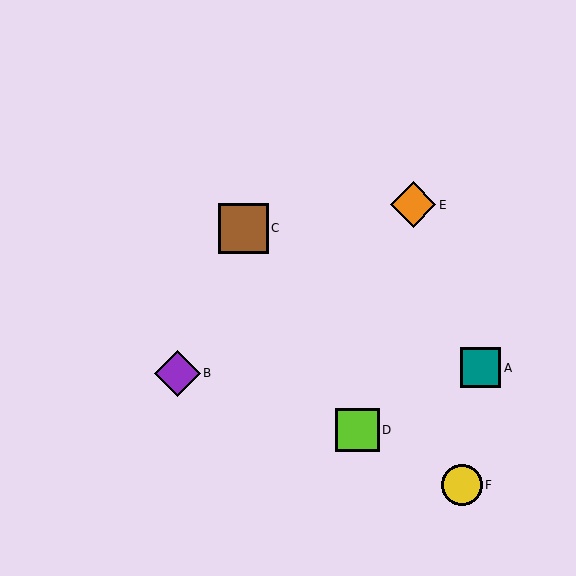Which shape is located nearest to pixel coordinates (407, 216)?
The orange diamond (labeled E) at (413, 205) is nearest to that location.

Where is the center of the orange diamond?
The center of the orange diamond is at (413, 205).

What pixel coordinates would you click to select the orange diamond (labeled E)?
Click at (413, 205) to select the orange diamond E.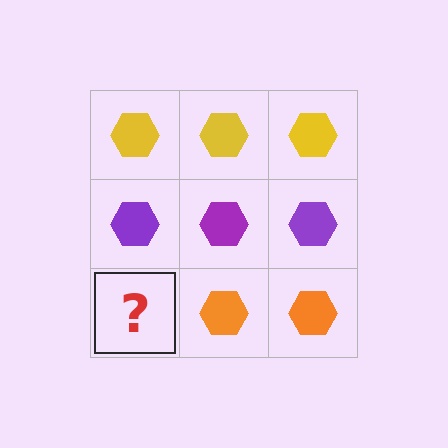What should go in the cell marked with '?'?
The missing cell should contain an orange hexagon.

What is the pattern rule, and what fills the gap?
The rule is that each row has a consistent color. The gap should be filled with an orange hexagon.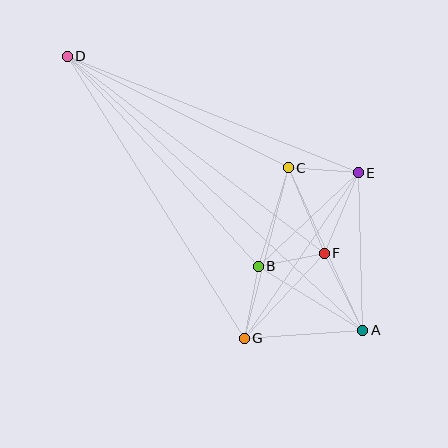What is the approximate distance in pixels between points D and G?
The distance between D and G is approximately 333 pixels.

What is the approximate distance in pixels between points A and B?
The distance between A and B is approximately 123 pixels.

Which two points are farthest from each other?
Points A and D are farthest from each other.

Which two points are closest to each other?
Points B and F are closest to each other.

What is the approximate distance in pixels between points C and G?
The distance between C and G is approximately 176 pixels.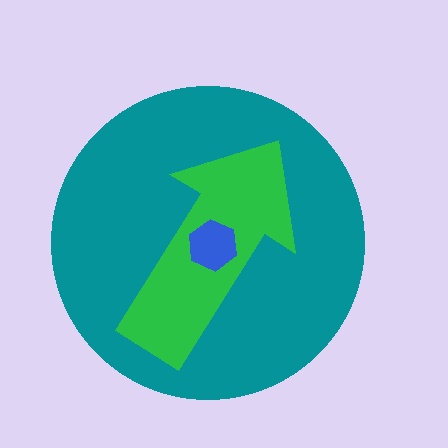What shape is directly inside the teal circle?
The green arrow.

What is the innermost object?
The blue hexagon.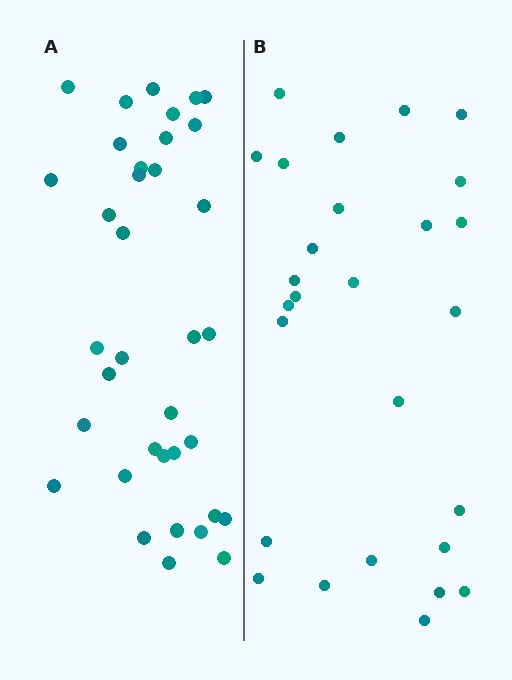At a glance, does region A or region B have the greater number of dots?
Region A (the left region) has more dots.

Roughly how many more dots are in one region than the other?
Region A has roughly 8 or so more dots than region B.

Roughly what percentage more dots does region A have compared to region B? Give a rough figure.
About 35% more.